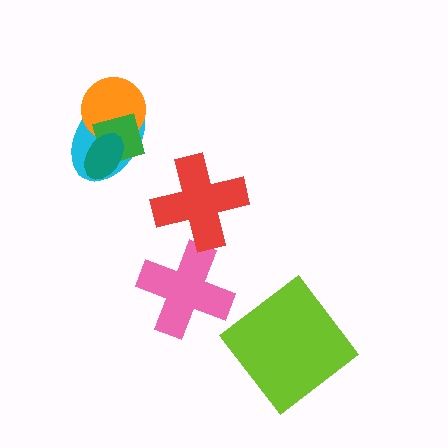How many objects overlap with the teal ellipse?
3 objects overlap with the teal ellipse.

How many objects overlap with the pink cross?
0 objects overlap with the pink cross.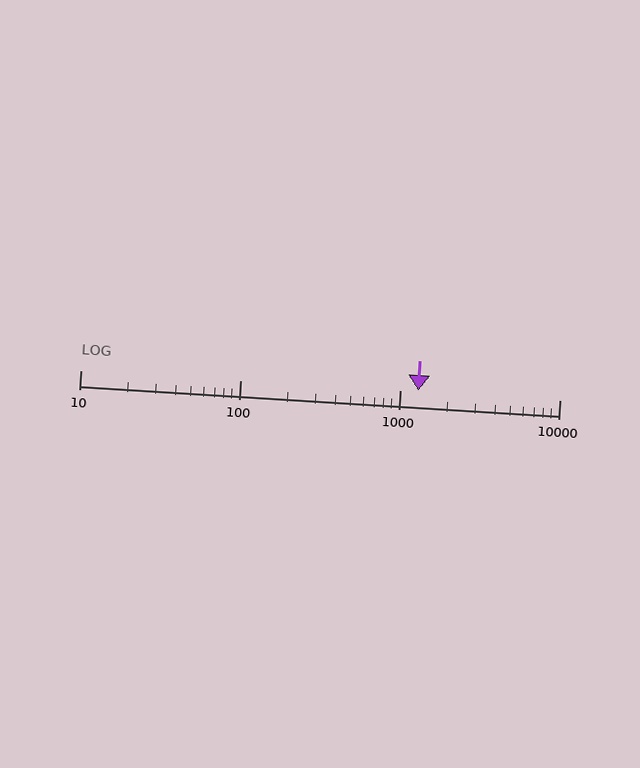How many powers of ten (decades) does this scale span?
The scale spans 3 decades, from 10 to 10000.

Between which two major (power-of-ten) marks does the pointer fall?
The pointer is between 1000 and 10000.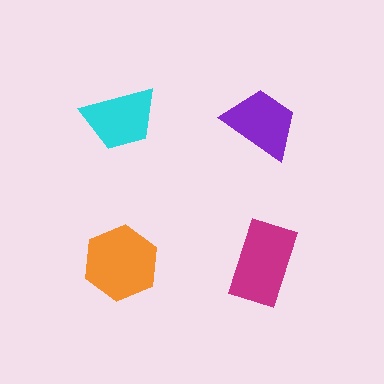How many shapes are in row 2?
2 shapes.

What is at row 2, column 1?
An orange hexagon.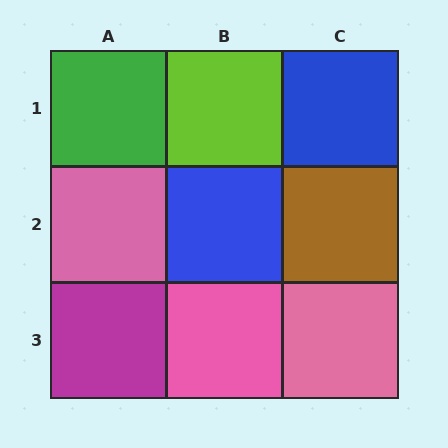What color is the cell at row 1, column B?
Lime.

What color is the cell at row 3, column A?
Magenta.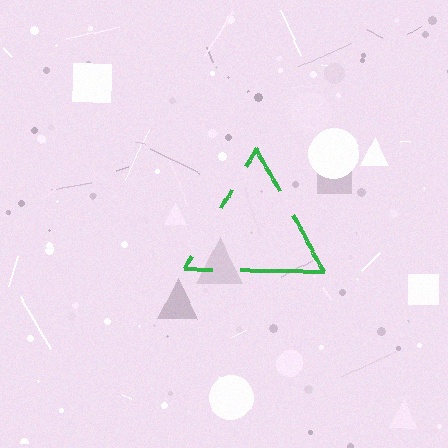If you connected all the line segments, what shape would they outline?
They would outline a triangle.